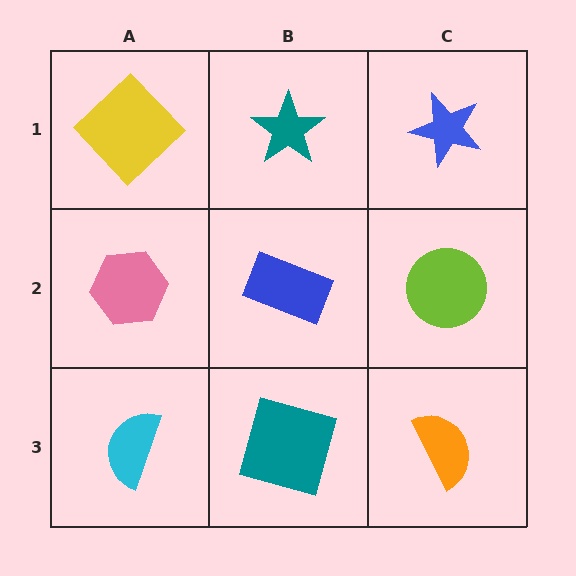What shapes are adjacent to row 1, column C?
A lime circle (row 2, column C), a teal star (row 1, column B).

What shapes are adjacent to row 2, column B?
A teal star (row 1, column B), a teal square (row 3, column B), a pink hexagon (row 2, column A), a lime circle (row 2, column C).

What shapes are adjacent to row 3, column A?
A pink hexagon (row 2, column A), a teal square (row 3, column B).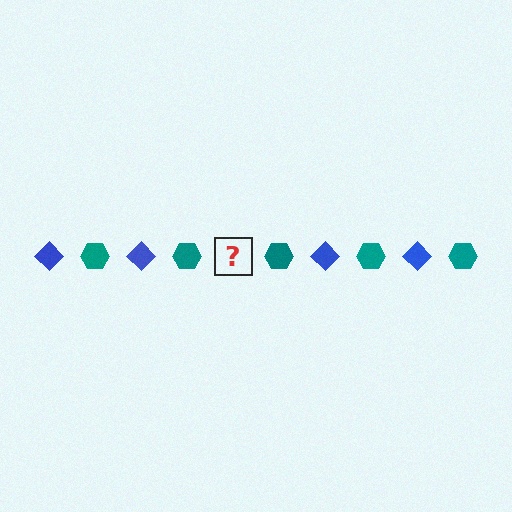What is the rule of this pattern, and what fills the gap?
The rule is that the pattern alternates between blue diamond and teal hexagon. The gap should be filled with a blue diamond.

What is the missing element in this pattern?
The missing element is a blue diamond.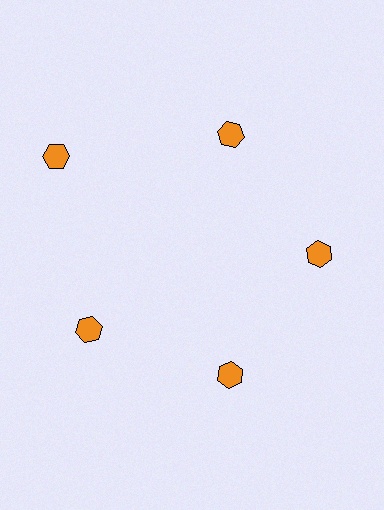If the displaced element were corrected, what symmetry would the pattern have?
It would have 5-fold rotational symmetry — the pattern would map onto itself every 72 degrees.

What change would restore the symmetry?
The symmetry would be restored by moving it inward, back onto the ring so that all 5 hexagons sit at equal angles and equal distance from the center.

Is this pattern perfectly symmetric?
No. The 5 orange hexagons are arranged in a ring, but one element near the 10 o'clock position is pushed outward from the center, breaking the 5-fold rotational symmetry.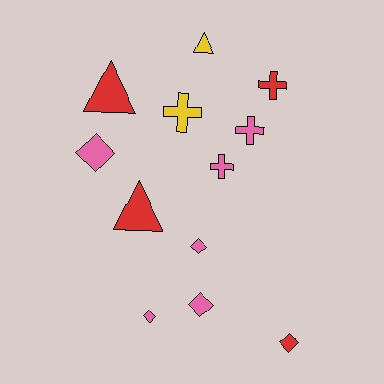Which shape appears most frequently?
Diamond, with 5 objects.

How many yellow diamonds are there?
There are no yellow diamonds.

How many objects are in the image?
There are 12 objects.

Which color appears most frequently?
Pink, with 6 objects.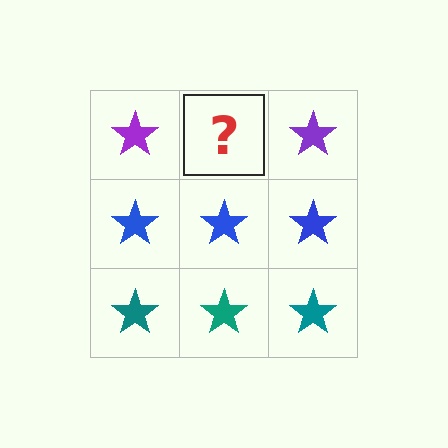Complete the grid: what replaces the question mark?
The question mark should be replaced with a purple star.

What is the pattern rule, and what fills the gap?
The rule is that each row has a consistent color. The gap should be filled with a purple star.